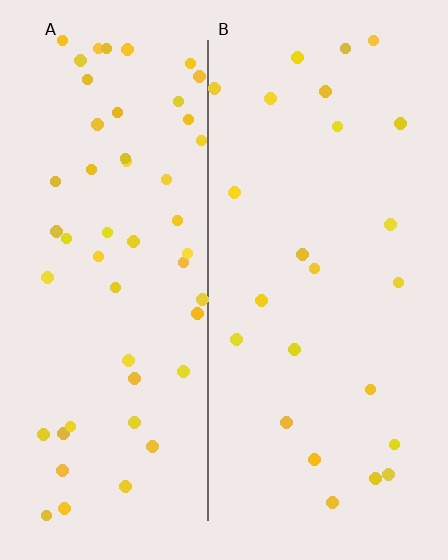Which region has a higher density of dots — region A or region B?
A (the left).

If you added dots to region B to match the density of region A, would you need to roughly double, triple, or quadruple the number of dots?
Approximately double.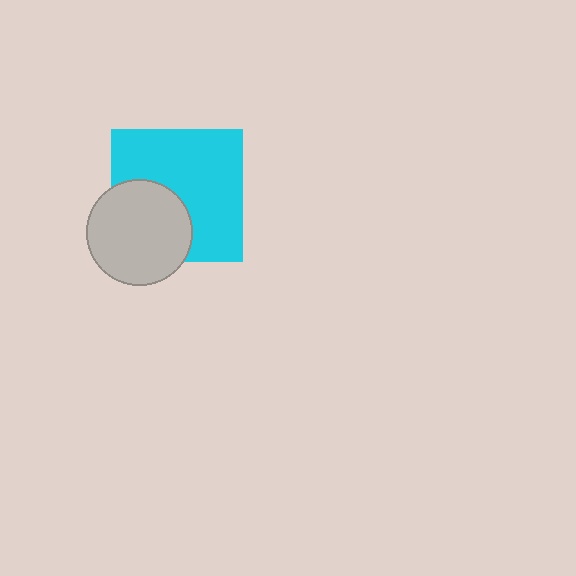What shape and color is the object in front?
The object in front is a light gray circle.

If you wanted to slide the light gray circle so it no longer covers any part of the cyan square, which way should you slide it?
Slide it toward the lower-left — that is the most direct way to separate the two shapes.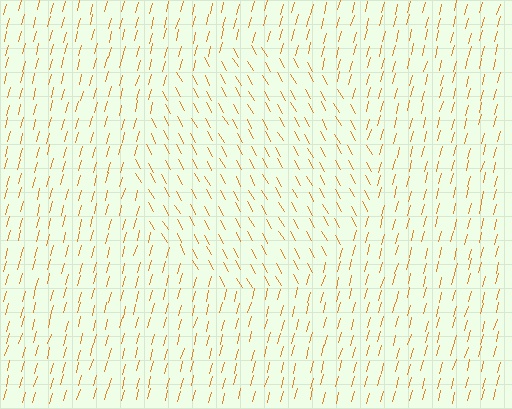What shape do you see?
I see a circle.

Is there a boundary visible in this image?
Yes, there is a texture boundary formed by a change in line orientation.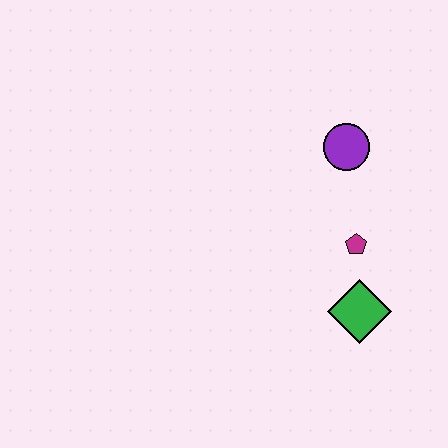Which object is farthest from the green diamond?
The purple circle is farthest from the green diamond.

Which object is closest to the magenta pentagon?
The green diamond is closest to the magenta pentagon.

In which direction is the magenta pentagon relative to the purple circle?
The magenta pentagon is below the purple circle.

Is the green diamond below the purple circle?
Yes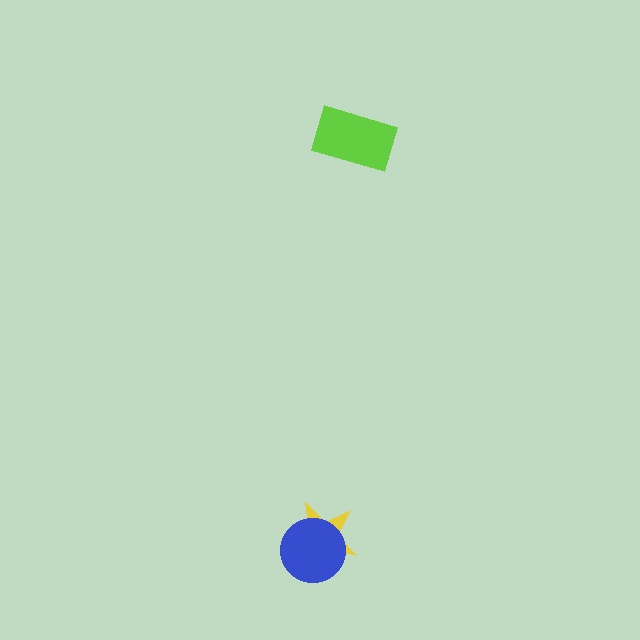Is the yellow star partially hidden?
Yes, it is partially covered by another shape.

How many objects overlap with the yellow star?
1 object overlaps with the yellow star.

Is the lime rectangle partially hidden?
No, no other shape covers it.